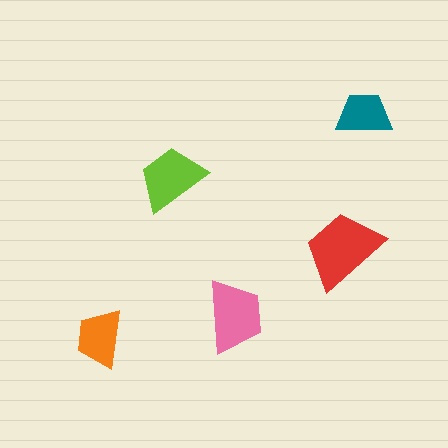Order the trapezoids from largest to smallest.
the red one, the pink one, the lime one, the orange one, the teal one.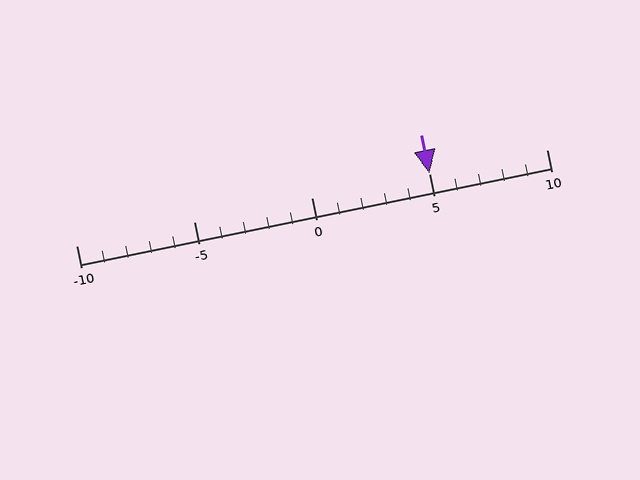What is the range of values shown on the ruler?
The ruler shows values from -10 to 10.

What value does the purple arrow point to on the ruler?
The purple arrow points to approximately 5.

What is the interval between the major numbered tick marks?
The major tick marks are spaced 5 units apart.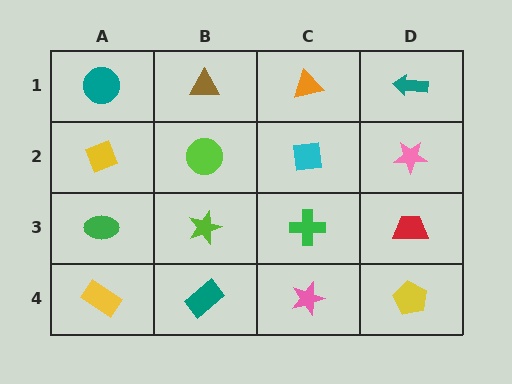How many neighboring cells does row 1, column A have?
2.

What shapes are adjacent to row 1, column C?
A cyan square (row 2, column C), a brown triangle (row 1, column B), a teal arrow (row 1, column D).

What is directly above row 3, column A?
A yellow diamond.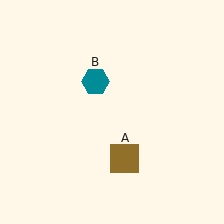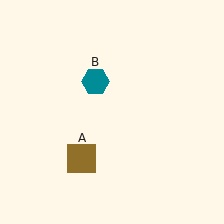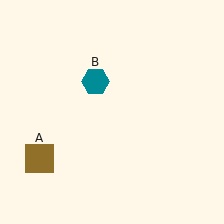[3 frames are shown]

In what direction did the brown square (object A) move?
The brown square (object A) moved left.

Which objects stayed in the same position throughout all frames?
Teal hexagon (object B) remained stationary.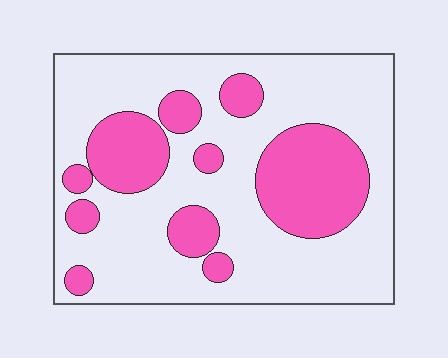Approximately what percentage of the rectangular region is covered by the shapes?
Approximately 30%.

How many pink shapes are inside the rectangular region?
10.